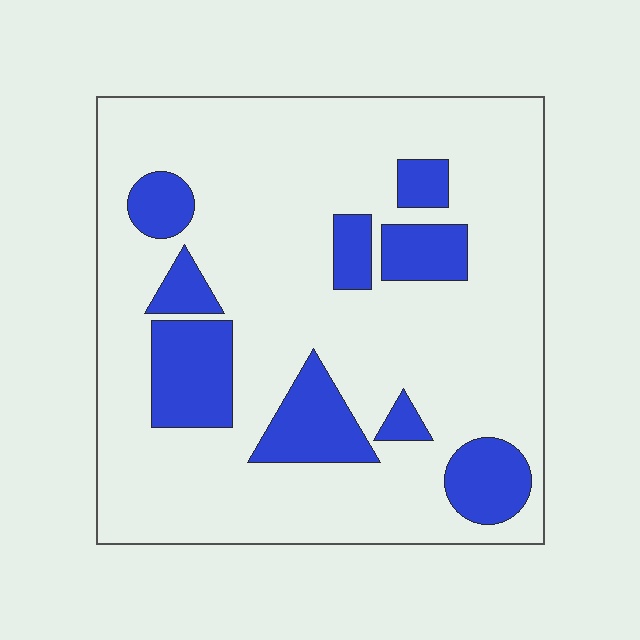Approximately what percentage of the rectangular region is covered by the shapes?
Approximately 20%.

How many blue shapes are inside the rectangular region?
9.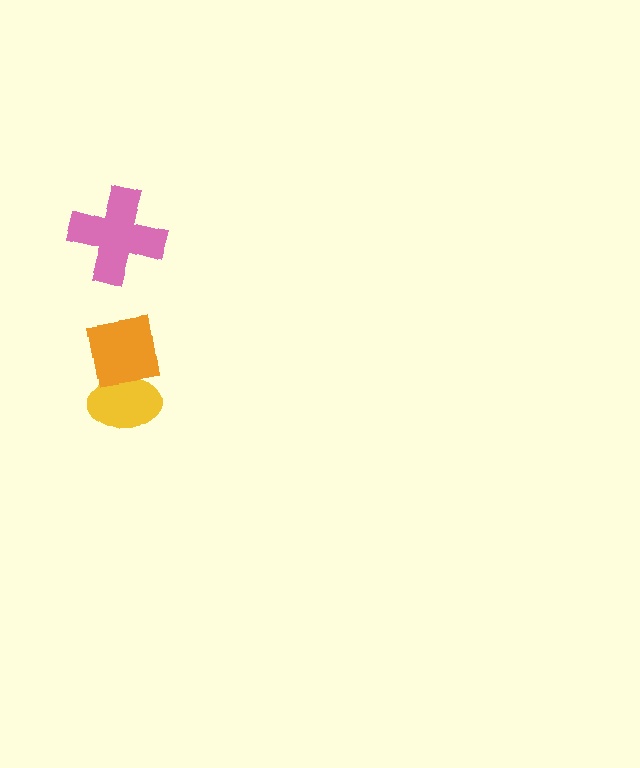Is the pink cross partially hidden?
No, no other shape covers it.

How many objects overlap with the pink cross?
0 objects overlap with the pink cross.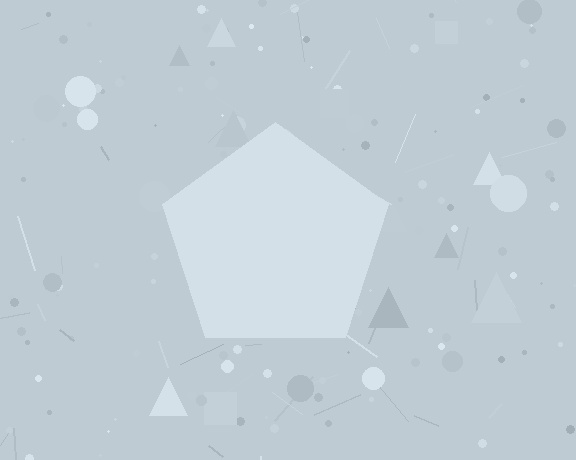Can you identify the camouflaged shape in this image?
The camouflaged shape is a pentagon.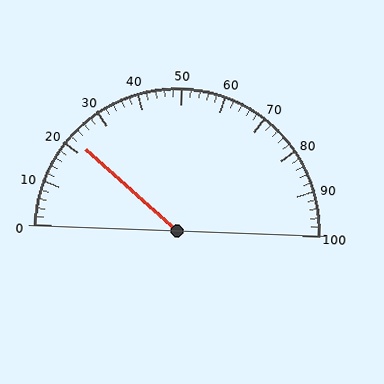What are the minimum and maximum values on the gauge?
The gauge ranges from 0 to 100.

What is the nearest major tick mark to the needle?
The nearest major tick mark is 20.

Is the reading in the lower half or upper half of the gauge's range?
The reading is in the lower half of the range (0 to 100).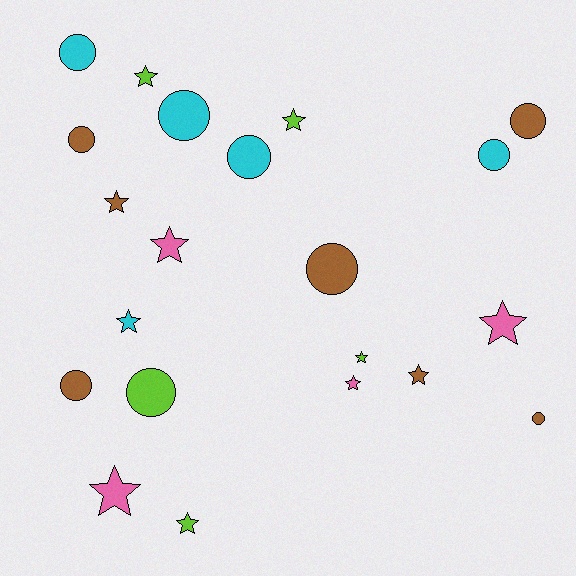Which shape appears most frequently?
Star, with 11 objects.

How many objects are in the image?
There are 21 objects.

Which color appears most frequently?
Brown, with 7 objects.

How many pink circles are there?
There are no pink circles.